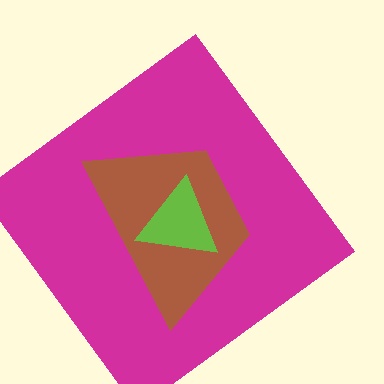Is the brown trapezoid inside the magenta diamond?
Yes.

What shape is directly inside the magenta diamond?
The brown trapezoid.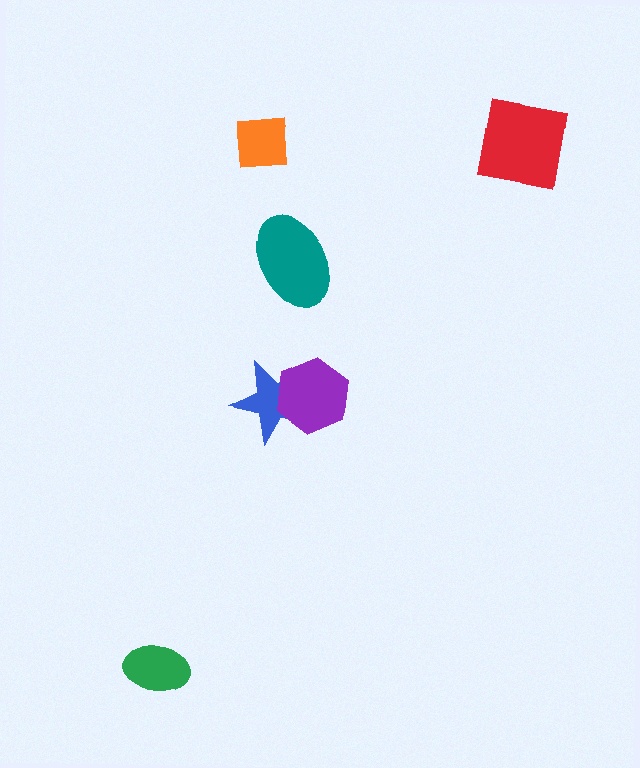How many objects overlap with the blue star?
1 object overlaps with the blue star.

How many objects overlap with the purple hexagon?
1 object overlaps with the purple hexagon.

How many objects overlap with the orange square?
0 objects overlap with the orange square.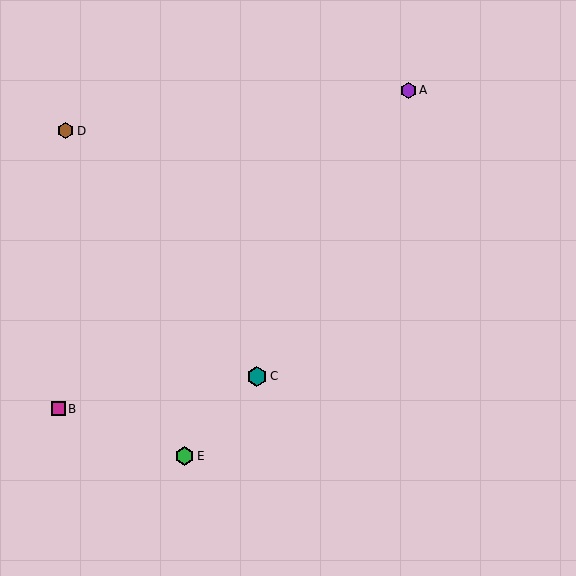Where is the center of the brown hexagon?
The center of the brown hexagon is at (65, 131).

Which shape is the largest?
The teal hexagon (labeled C) is the largest.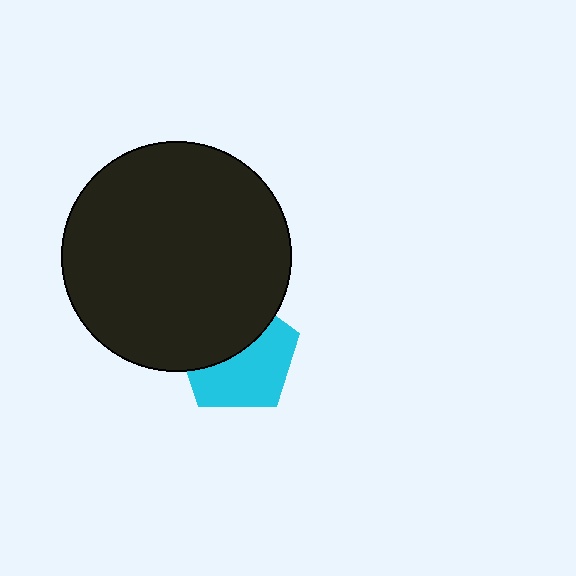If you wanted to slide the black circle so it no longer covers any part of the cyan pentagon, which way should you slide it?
Slide it up — that is the most direct way to separate the two shapes.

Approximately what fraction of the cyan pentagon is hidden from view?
Roughly 45% of the cyan pentagon is hidden behind the black circle.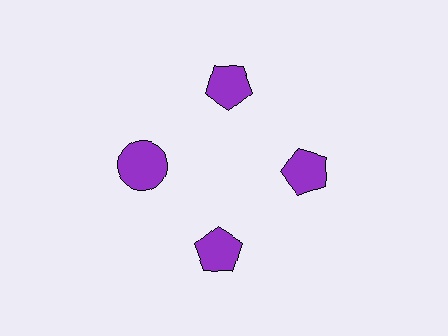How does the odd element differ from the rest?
It has a different shape: circle instead of pentagon.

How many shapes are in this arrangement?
There are 4 shapes arranged in a ring pattern.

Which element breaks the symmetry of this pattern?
The purple circle at roughly the 9 o'clock position breaks the symmetry. All other shapes are purple pentagons.